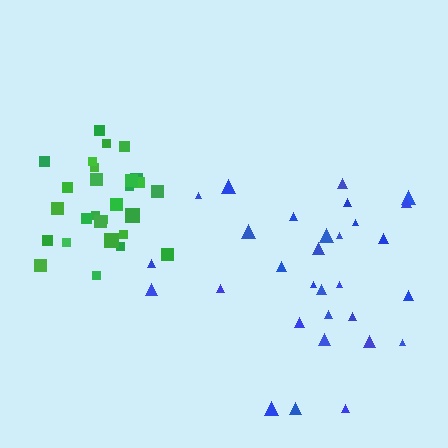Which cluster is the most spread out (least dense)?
Blue.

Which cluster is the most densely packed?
Green.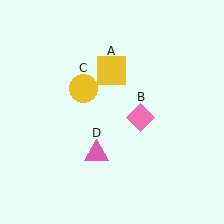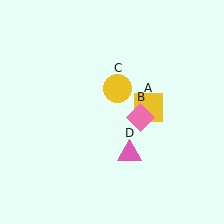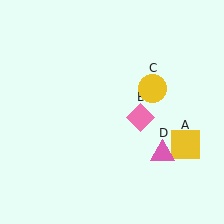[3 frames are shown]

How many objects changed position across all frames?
3 objects changed position: yellow square (object A), yellow circle (object C), pink triangle (object D).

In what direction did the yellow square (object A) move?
The yellow square (object A) moved down and to the right.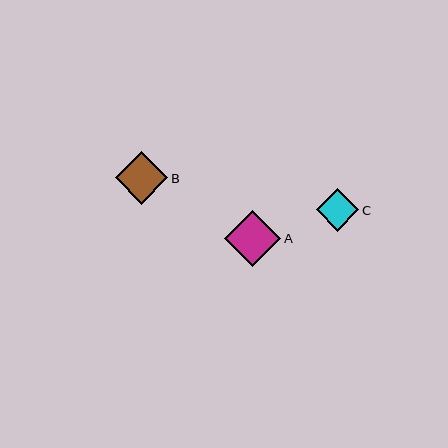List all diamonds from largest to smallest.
From largest to smallest: A, B, C.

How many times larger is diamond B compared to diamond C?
Diamond B is approximately 1.2 times the size of diamond C.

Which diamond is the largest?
Diamond A is the largest with a size of approximately 56 pixels.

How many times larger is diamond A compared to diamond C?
Diamond A is approximately 1.3 times the size of diamond C.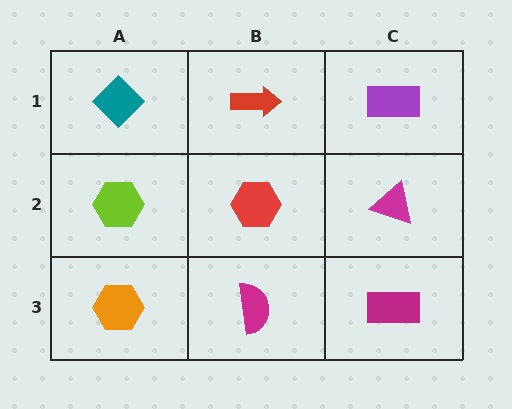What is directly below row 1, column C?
A magenta triangle.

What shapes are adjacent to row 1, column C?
A magenta triangle (row 2, column C), a red arrow (row 1, column B).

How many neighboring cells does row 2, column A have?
3.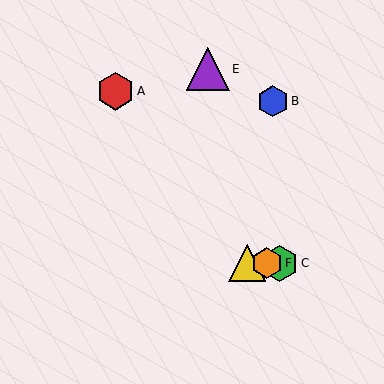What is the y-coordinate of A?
Object A is at y≈91.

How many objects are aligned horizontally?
3 objects (C, D, F) are aligned horizontally.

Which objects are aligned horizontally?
Objects C, D, F are aligned horizontally.